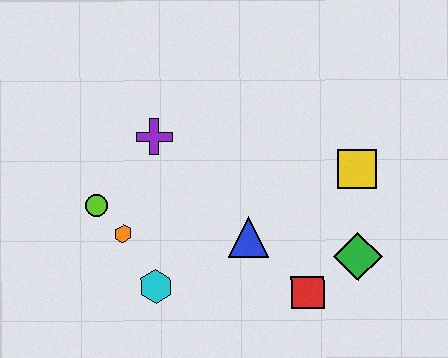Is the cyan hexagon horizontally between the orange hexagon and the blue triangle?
Yes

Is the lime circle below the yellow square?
Yes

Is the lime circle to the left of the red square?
Yes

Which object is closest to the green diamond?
The red square is closest to the green diamond.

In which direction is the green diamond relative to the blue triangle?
The green diamond is to the right of the blue triangle.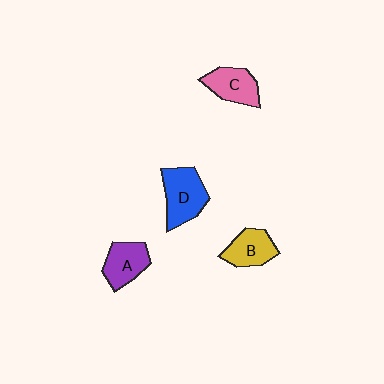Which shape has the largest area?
Shape D (blue).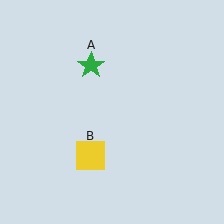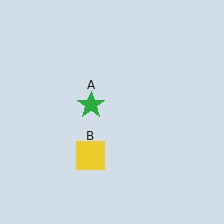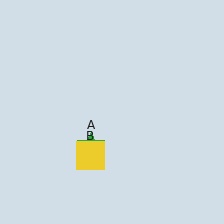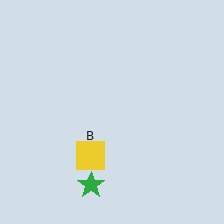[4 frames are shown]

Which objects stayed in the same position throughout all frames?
Yellow square (object B) remained stationary.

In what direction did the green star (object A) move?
The green star (object A) moved down.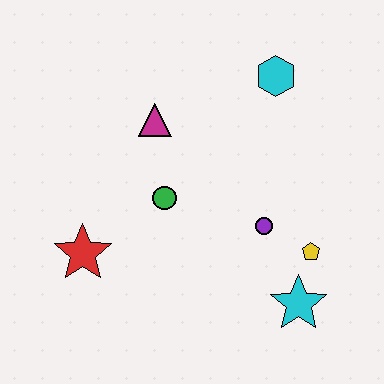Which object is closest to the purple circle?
The yellow pentagon is closest to the purple circle.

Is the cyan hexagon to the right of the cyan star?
No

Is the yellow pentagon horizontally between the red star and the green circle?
No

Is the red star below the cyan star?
No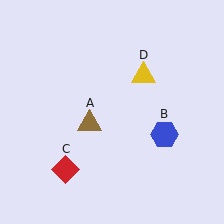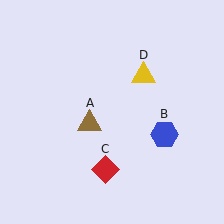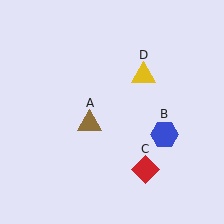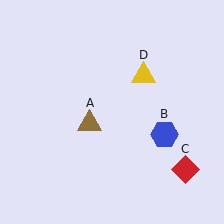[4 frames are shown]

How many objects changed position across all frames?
1 object changed position: red diamond (object C).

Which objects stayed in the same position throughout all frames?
Brown triangle (object A) and blue hexagon (object B) and yellow triangle (object D) remained stationary.